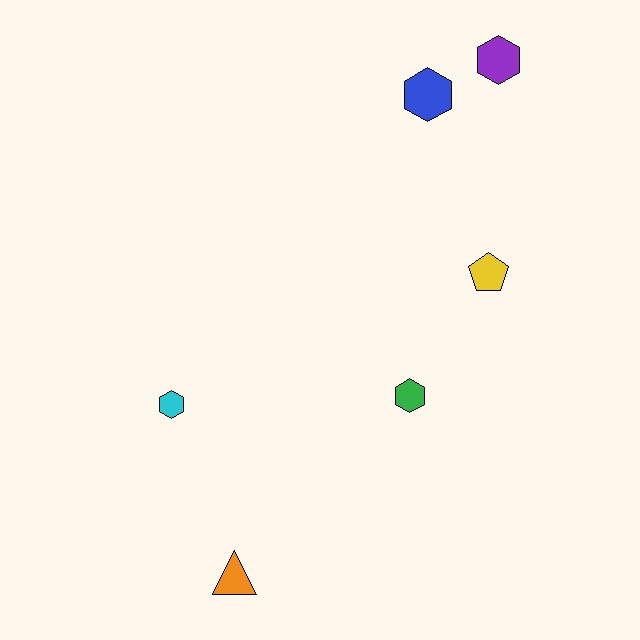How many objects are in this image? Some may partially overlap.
There are 6 objects.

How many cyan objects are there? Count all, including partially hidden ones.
There is 1 cyan object.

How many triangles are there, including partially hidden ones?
There is 1 triangle.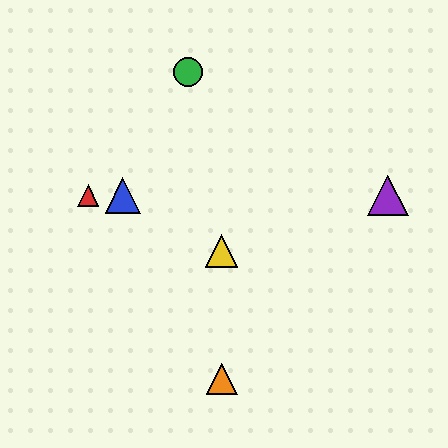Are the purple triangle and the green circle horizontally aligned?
No, the purple triangle is at y≈195 and the green circle is at y≈72.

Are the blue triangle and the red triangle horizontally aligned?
Yes, both are at y≈195.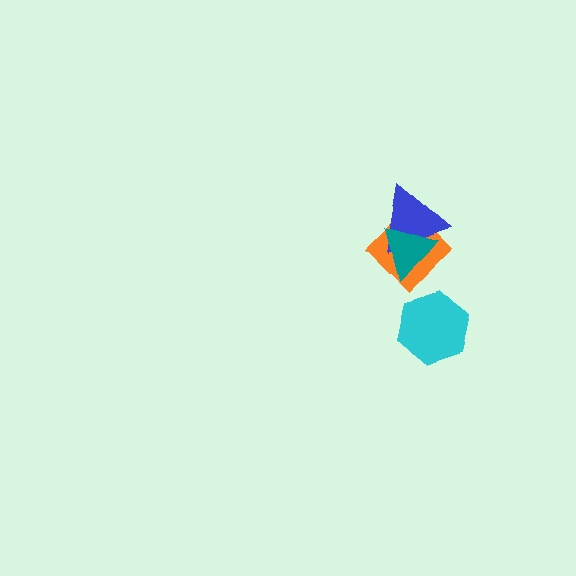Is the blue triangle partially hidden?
Yes, it is partially covered by another shape.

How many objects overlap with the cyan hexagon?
0 objects overlap with the cyan hexagon.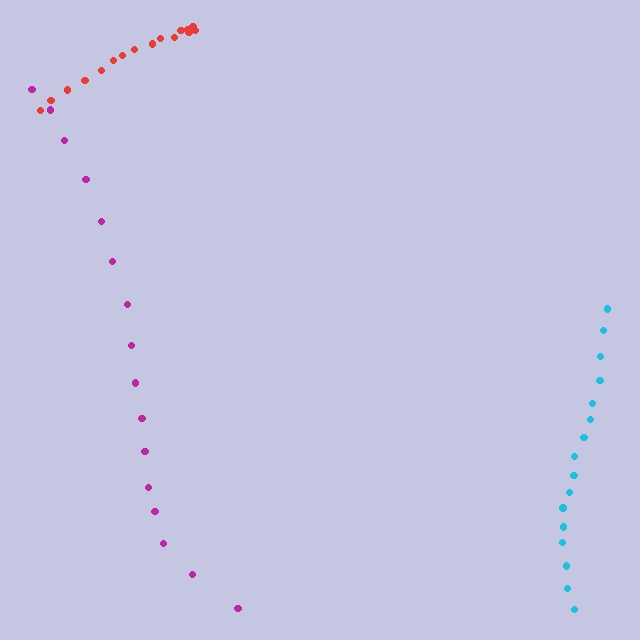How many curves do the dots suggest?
There are 3 distinct paths.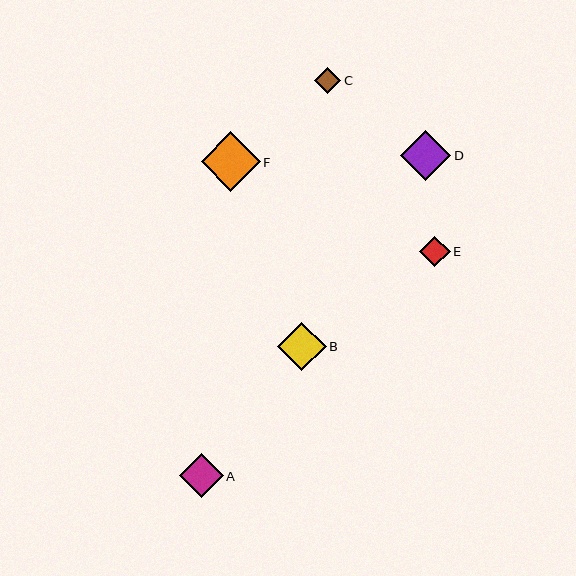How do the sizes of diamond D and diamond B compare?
Diamond D and diamond B are approximately the same size.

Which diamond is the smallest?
Diamond C is the smallest with a size of approximately 26 pixels.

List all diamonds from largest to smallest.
From largest to smallest: F, D, B, A, E, C.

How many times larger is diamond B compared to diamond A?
Diamond B is approximately 1.1 times the size of diamond A.